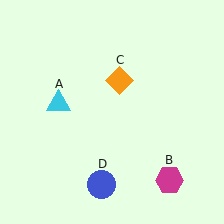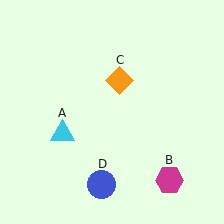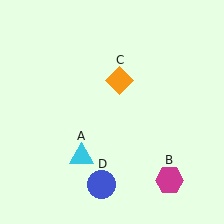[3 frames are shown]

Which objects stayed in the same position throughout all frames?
Magenta hexagon (object B) and orange diamond (object C) and blue circle (object D) remained stationary.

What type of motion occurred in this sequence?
The cyan triangle (object A) rotated counterclockwise around the center of the scene.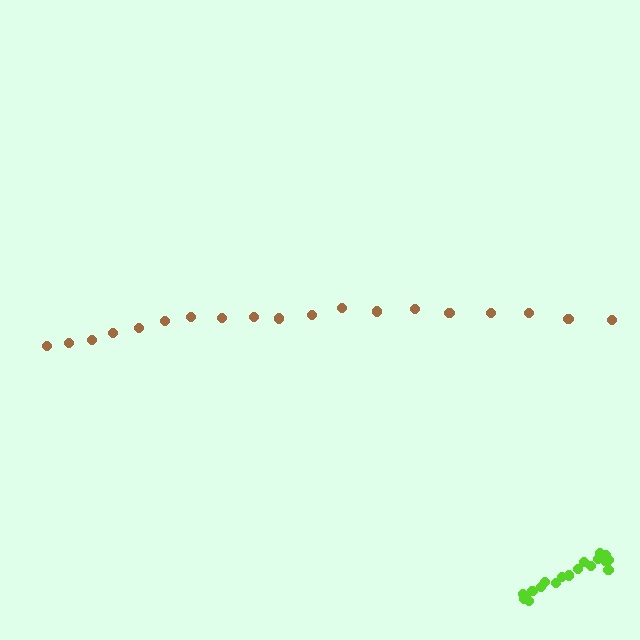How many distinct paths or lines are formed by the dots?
There are 2 distinct paths.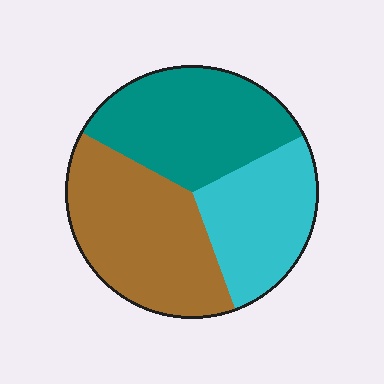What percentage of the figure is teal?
Teal covers 35% of the figure.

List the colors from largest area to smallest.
From largest to smallest: brown, teal, cyan.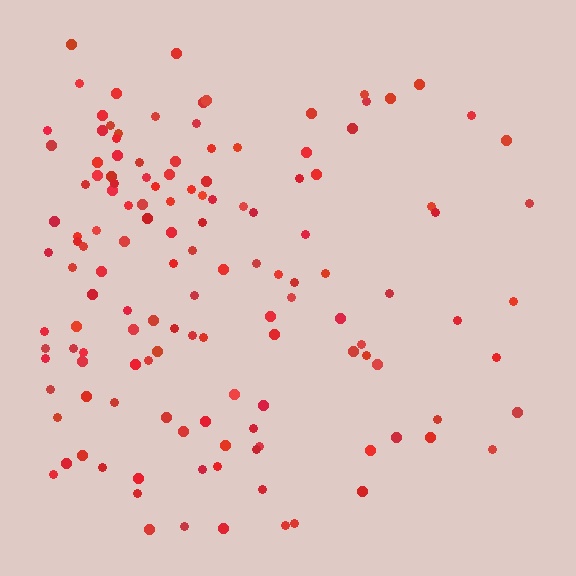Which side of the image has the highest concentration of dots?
The left.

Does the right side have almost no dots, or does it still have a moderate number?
Still a moderate number, just noticeably fewer than the left.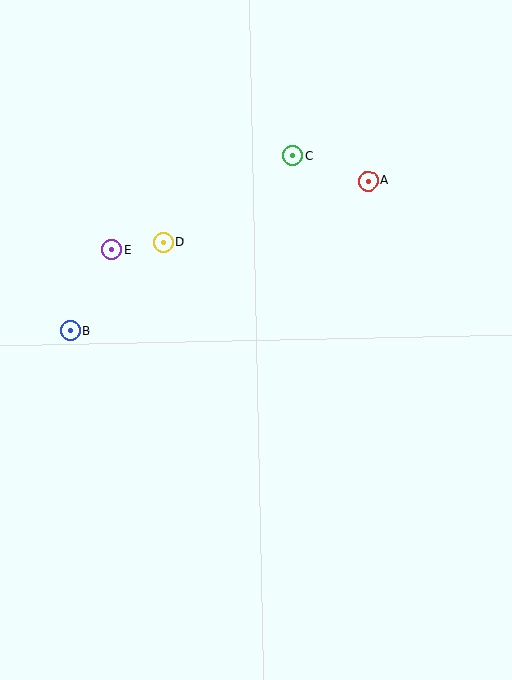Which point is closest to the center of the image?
Point D at (163, 242) is closest to the center.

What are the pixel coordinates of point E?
Point E is at (112, 250).